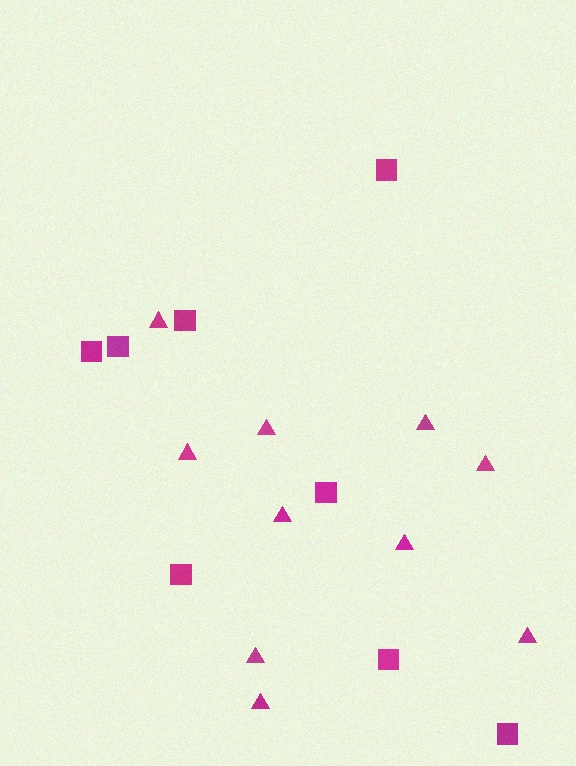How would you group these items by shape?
There are 2 groups: one group of squares (8) and one group of triangles (10).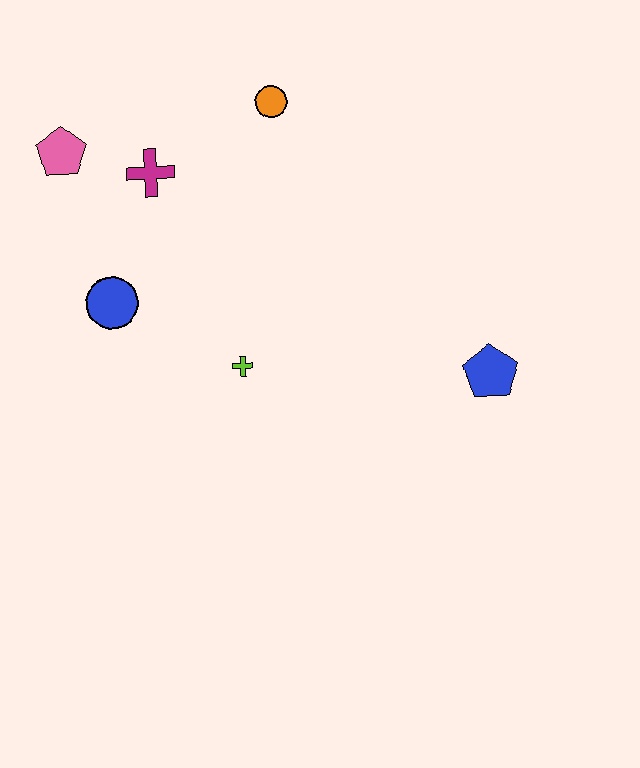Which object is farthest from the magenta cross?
The blue pentagon is farthest from the magenta cross.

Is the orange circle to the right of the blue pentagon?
No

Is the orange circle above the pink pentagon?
Yes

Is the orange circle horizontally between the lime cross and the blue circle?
No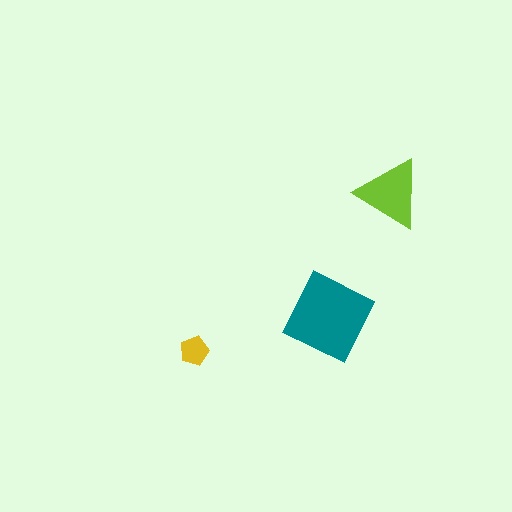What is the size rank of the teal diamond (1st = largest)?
1st.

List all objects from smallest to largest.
The yellow pentagon, the lime triangle, the teal diamond.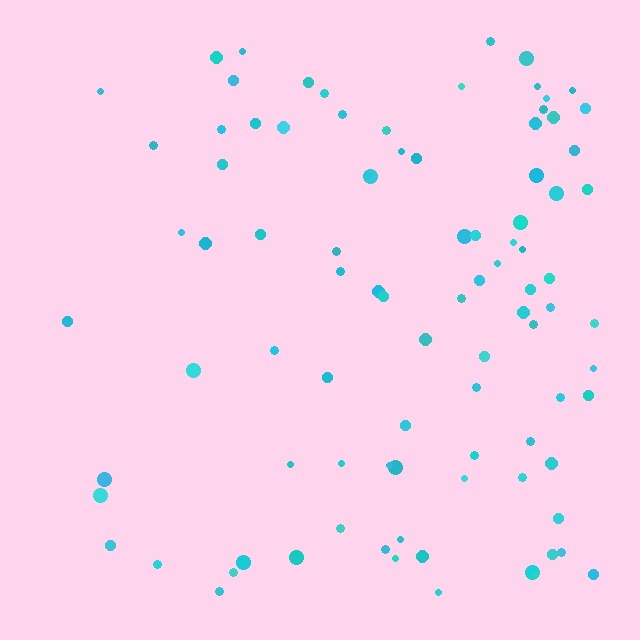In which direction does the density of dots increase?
From left to right, with the right side densest.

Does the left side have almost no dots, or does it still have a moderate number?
Still a moderate number, just noticeably fewer than the right.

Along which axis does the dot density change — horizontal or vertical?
Horizontal.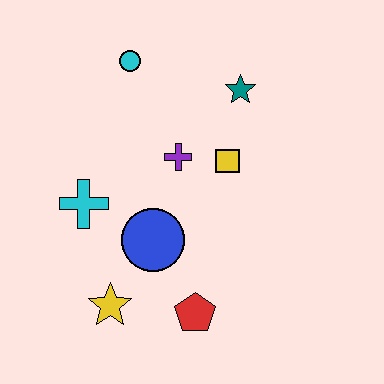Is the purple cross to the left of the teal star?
Yes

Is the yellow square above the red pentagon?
Yes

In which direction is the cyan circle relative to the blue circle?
The cyan circle is above the blue circle.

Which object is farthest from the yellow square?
The yellow star is farthest from the yellow square.